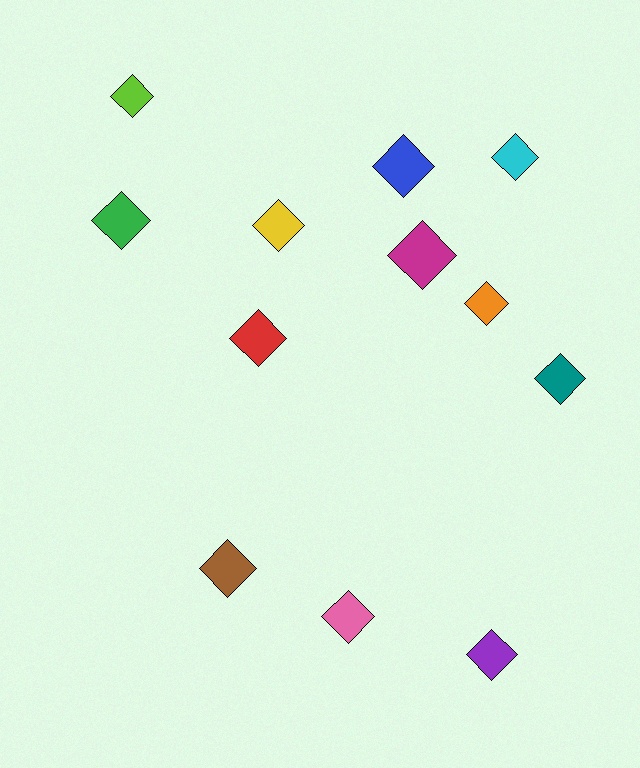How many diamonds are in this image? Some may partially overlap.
There are 12 diamonds.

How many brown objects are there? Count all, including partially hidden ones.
There is 1 brown object.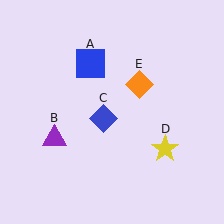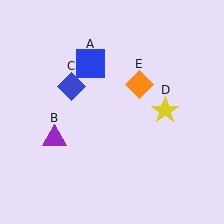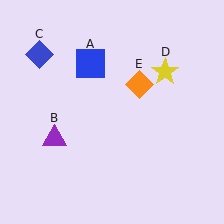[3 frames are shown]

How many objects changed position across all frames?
2 objects changed position: blue diamond (object C), yellow star (object D).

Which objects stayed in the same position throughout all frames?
Blue square (object A) and purple triangle (object B) and orange diamond (object E) remained stationary.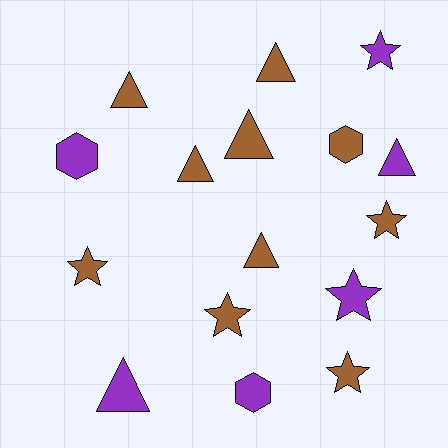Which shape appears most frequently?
Triangle, with 7 objects.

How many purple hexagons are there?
There are 2 purple hexagons.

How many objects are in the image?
There are 16 objects.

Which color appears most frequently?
Brown, with 10 objects.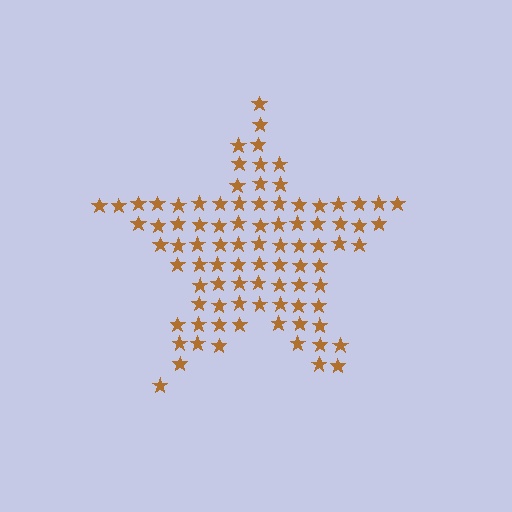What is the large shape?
The large shape is a star.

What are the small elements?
The small elements are stars.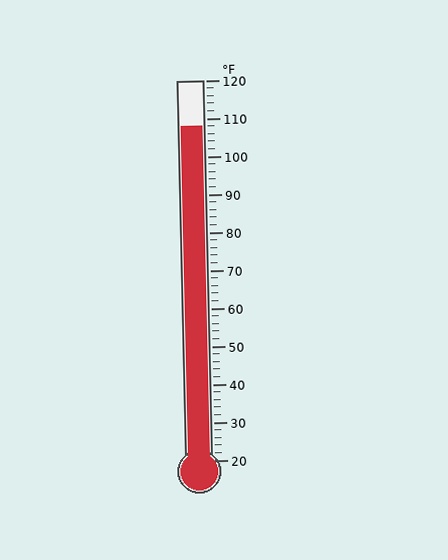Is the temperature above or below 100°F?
The temperature is above 100°F.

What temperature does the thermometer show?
The thermometer shows approximately 108°F.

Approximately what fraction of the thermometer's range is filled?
The thermometer is filled to approximately 90% of its range.